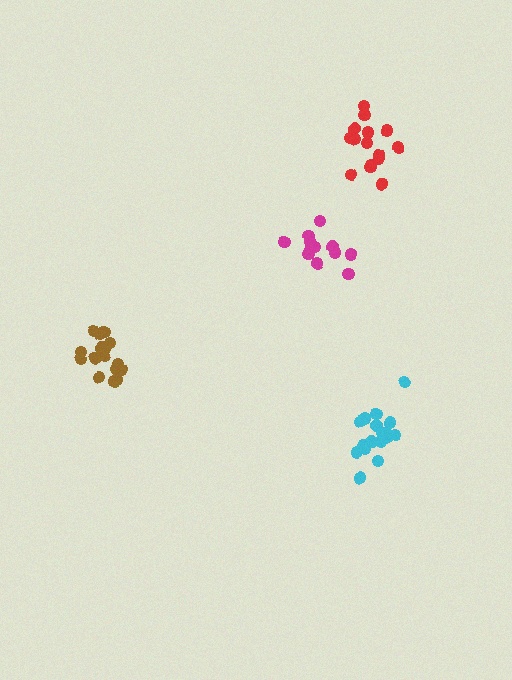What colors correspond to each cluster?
The clusters are colored: red, magenta, brown, cyan.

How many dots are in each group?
Group 1: 15 dots, Group 2: 13 dots, Group 3: 17 dots, Group 4: 17 dots (62 total).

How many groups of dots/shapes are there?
There are 4 groups.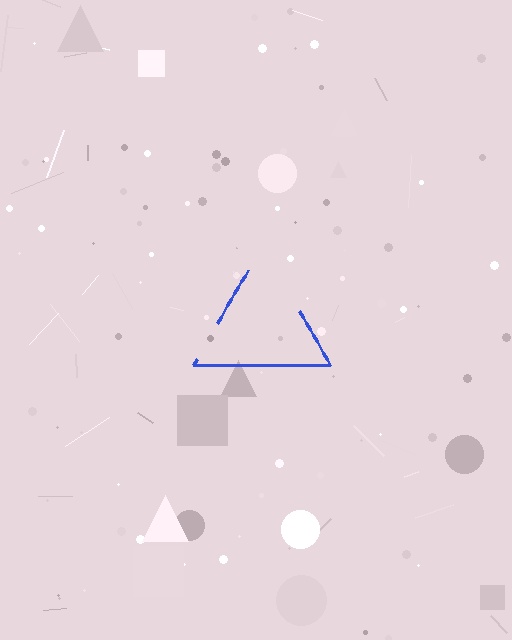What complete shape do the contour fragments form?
The contour fragments form a triangle.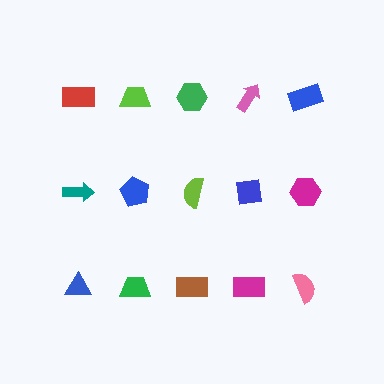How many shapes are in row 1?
5 shapes.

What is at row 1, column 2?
A lime trapezoid.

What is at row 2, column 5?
A magenta hexagon.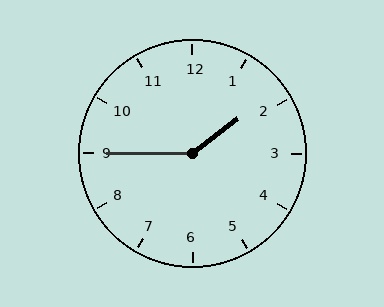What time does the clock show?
1:45.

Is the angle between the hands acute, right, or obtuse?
It is obtuse.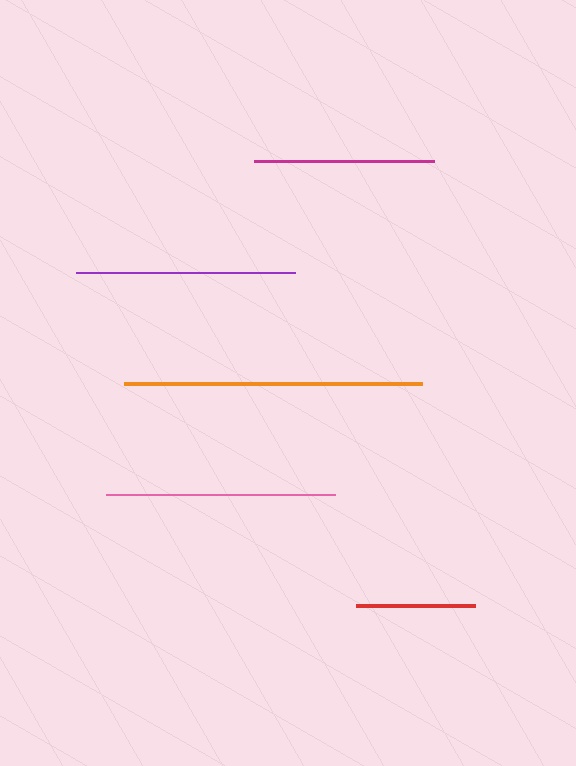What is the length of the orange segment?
The orange segment is approximately 298 pixels long.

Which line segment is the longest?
The orange line is the longest at approximately 298 pixels.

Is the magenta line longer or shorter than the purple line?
The purple line is longer than the magenta line.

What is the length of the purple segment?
The purple segment is approximately 219 pixels long.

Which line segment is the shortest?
The red line is the shortest at approximately 119 pixels.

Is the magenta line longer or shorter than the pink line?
The pink line is longer than the magenta line.